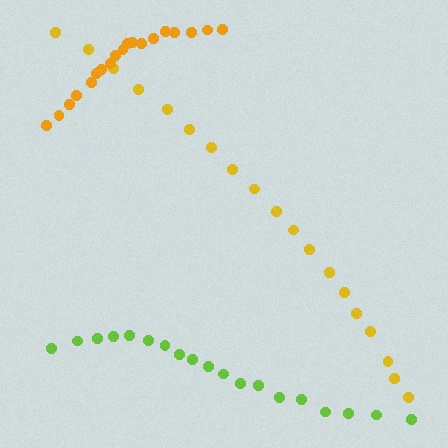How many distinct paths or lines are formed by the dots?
There are 3 distinct paths.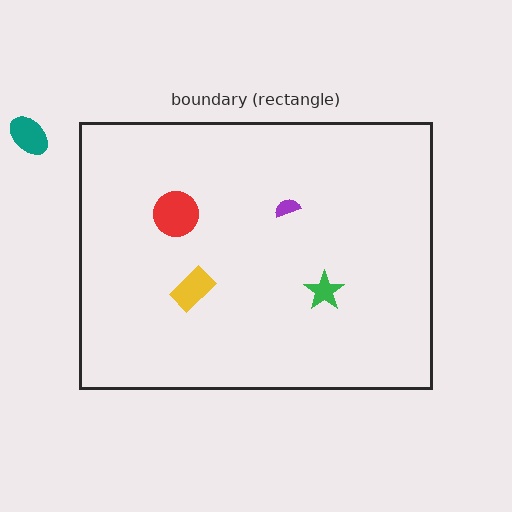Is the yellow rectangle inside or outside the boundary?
Inside.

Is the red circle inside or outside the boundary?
Inside.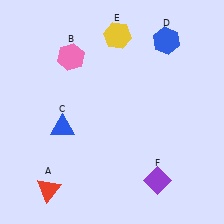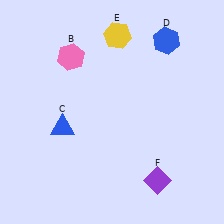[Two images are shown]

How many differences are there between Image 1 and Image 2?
There is 1 difference between the two images.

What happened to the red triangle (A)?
The red triangle (A) was removed in Image 2. It was in the bottom-left area of Image 1.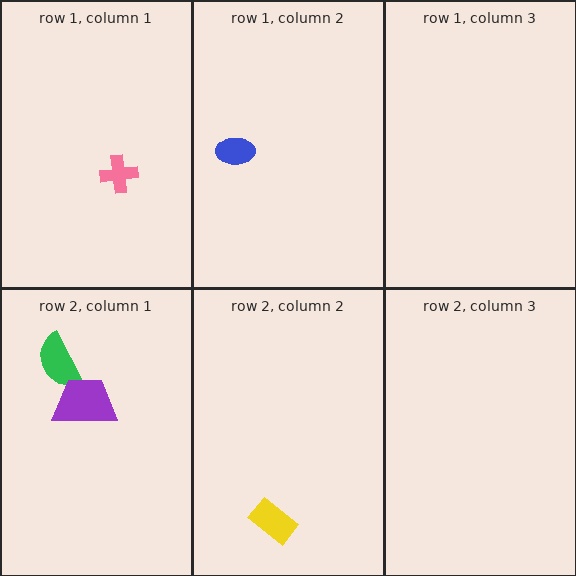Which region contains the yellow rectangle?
The row 2, column 2 region.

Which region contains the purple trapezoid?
The row 2, column 1 region.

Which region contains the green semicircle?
The row 2, column 1 region.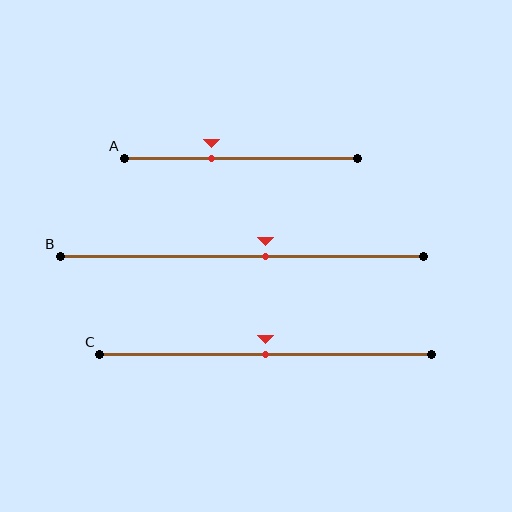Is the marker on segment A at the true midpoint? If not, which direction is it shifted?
No, the marker on segment A is shifted to the left by about 12% of the segment length.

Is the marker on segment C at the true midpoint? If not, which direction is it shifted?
Yes, the marker on segment C is at the true midpoint.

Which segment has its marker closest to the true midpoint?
Segment C has its marker closest to the true midpoint.